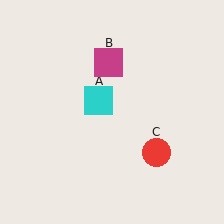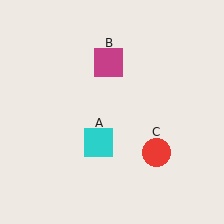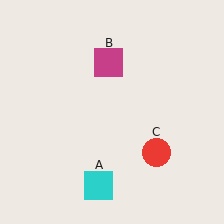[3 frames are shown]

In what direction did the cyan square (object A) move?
The cyan square (object A) moved down.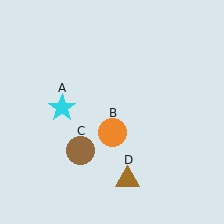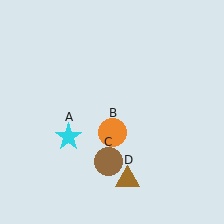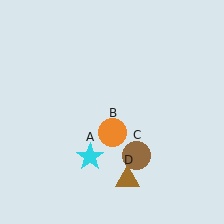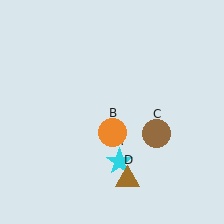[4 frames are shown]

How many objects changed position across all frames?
2 objects changed position: cyan star (object A), brown circle (object C).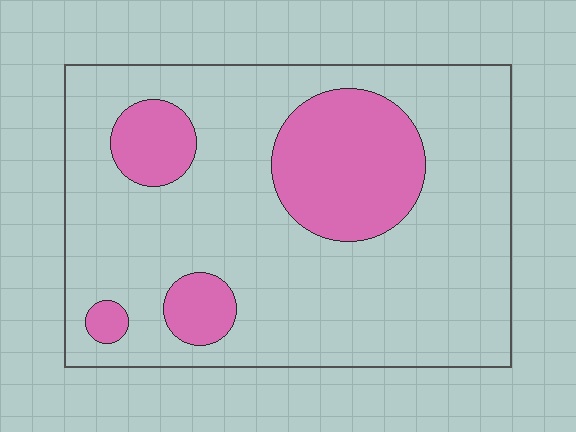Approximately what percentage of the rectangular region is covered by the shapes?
Approximately 20%.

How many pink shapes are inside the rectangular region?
4.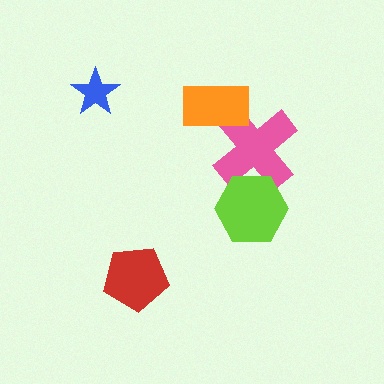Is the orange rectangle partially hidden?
No, no other shape covers it.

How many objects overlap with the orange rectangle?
1 object overlaps with the orange rectangle.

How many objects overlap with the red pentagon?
0 objects overlap with the red pentagon.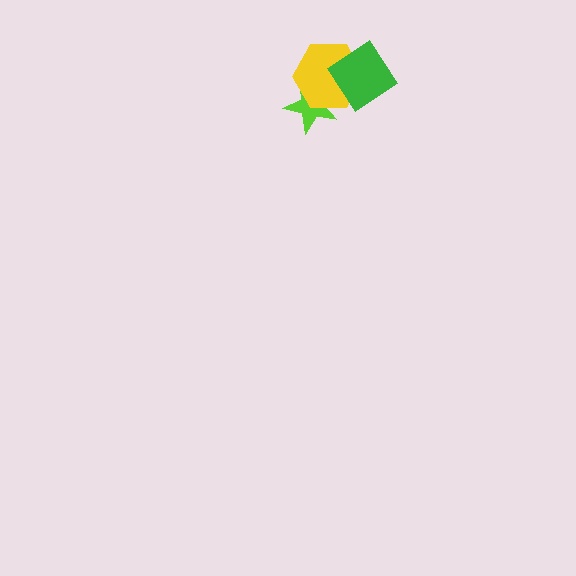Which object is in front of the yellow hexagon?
The green diamond is in front of the yellow hexagon.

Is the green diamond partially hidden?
No, no other shape covers it.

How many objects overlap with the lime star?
1 object overlaps with the lime star.